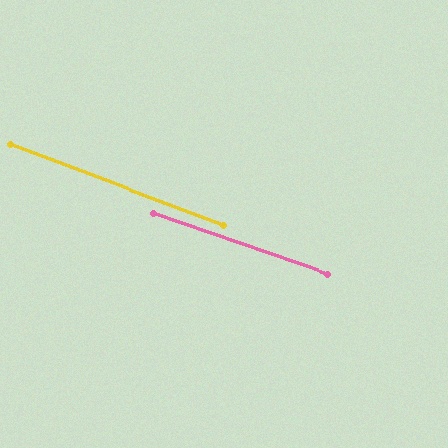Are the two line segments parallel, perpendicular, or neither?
Parallel — their directions differ by only 1.4°.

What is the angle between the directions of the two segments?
Approximately 1 degree.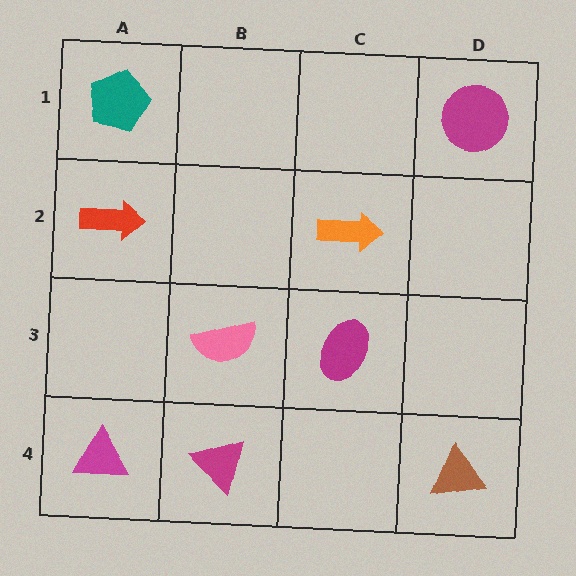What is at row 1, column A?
A teal pentagon.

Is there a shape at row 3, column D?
No, that cell is empty.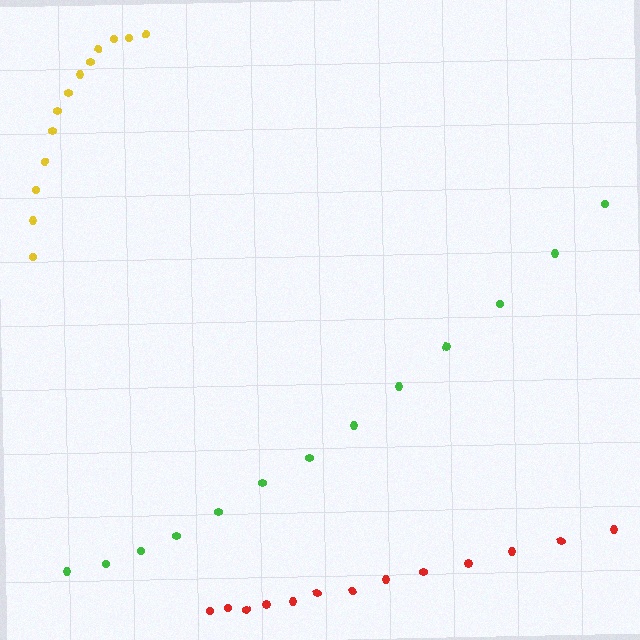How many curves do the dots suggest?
There are 3 distinct paths.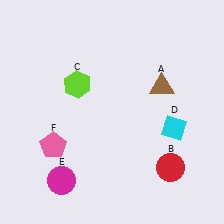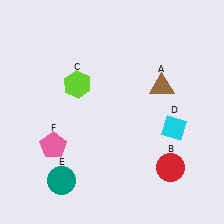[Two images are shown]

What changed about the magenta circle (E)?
In Image 1, E is magenta. In Image 2, it changed to teal.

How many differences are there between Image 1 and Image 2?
There is 1 difference between the two images.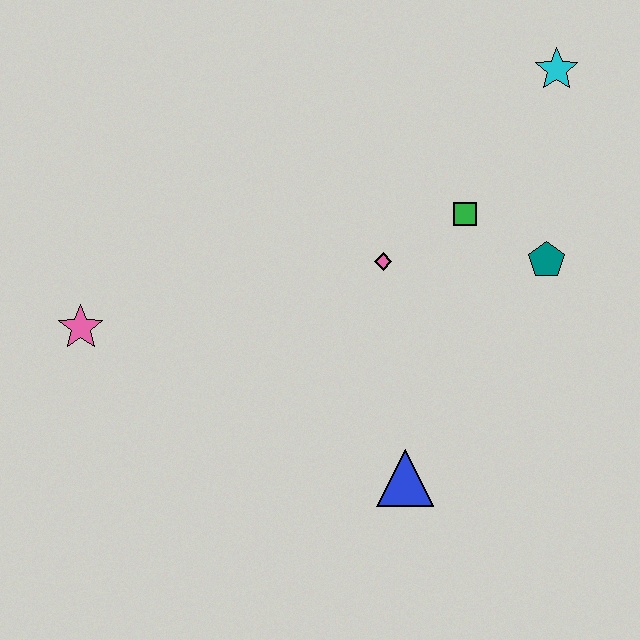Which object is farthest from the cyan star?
The pink star is farthest from the cyan star.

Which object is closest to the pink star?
The pink diamond is closest to the pink star.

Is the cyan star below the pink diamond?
No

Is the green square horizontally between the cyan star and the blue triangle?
Yes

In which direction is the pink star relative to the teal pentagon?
The pink star is to the left of the teal pentagon.